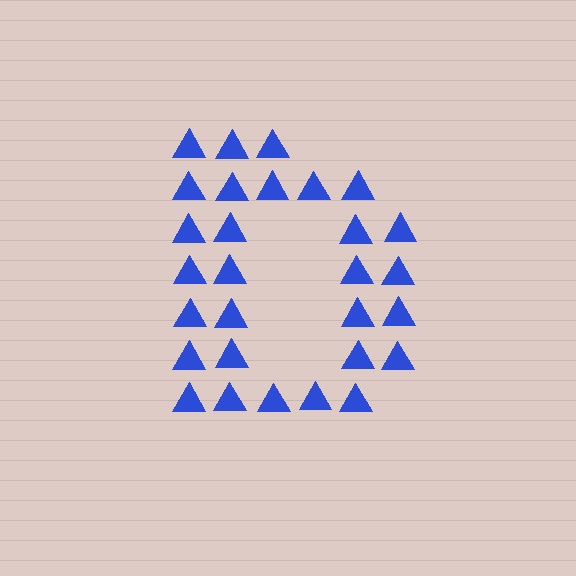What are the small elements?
The small elements are triangles.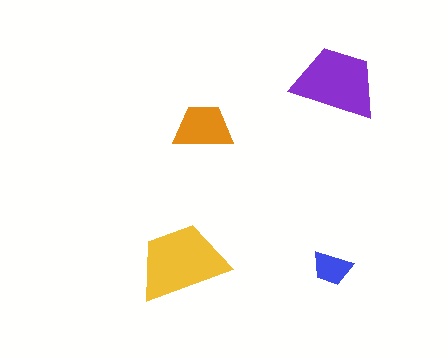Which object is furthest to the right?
The purple trapezoid is rightmost.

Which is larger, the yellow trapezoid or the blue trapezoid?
The yellow one.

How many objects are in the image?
There are 4 objects in the image.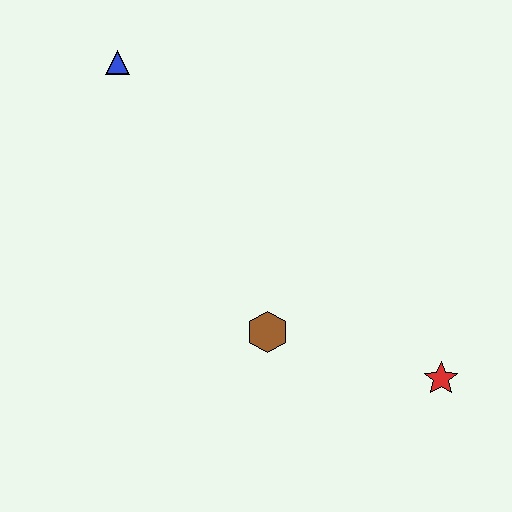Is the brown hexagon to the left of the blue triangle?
No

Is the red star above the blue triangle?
No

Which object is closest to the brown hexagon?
The red star is closest to the brown hexagon.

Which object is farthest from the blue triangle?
The red star is farthest from the blue triangle.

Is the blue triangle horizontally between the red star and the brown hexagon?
No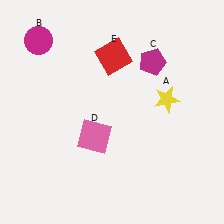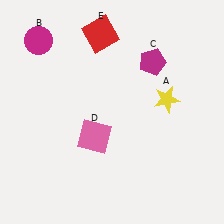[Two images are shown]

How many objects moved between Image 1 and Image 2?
1 object moved between the two images.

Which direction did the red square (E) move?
The red square (E) moved up.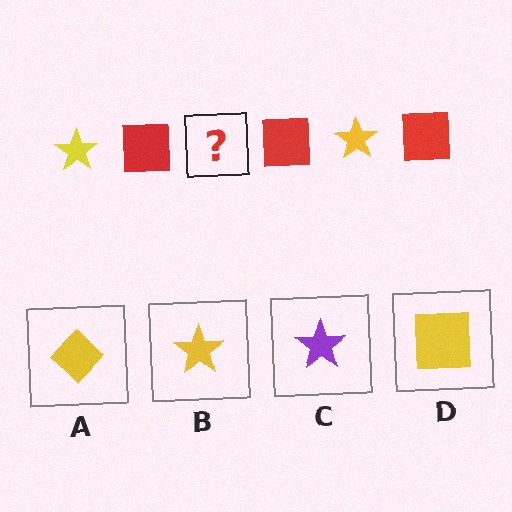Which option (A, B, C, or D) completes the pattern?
B.